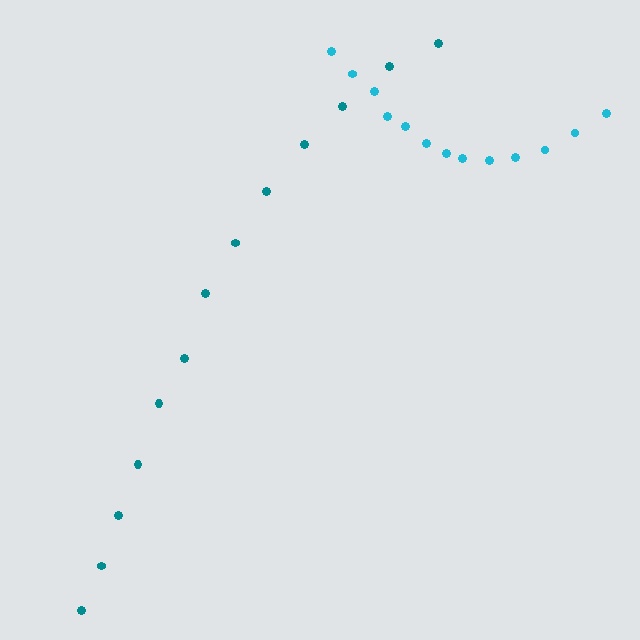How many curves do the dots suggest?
There are 2 distinct paths.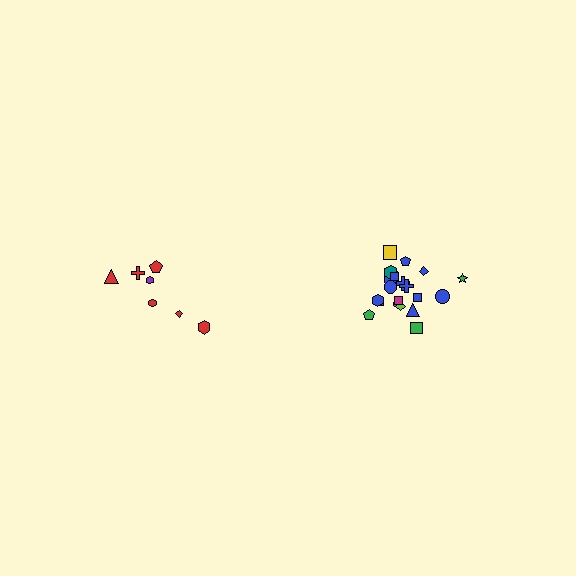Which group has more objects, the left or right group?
The right group.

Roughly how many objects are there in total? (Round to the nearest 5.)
Roughly 30 objects in total.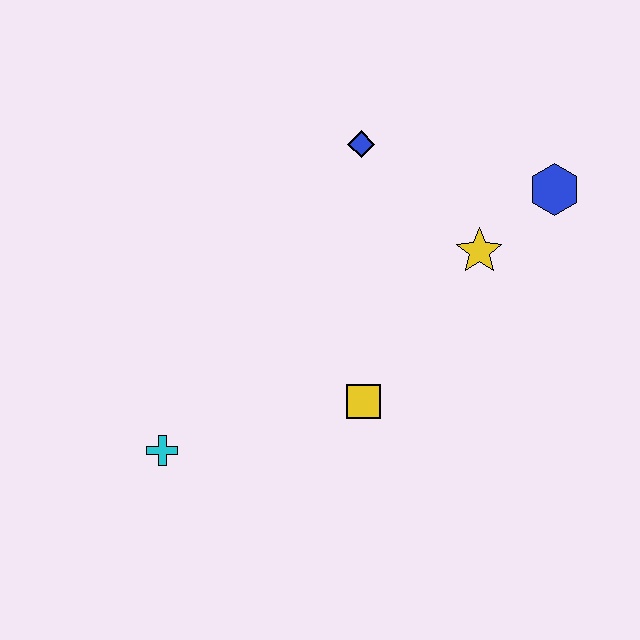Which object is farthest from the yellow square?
The blue hexagon is farthest from the yellow square.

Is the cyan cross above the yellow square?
No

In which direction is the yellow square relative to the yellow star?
The yellow square is below the yellow star.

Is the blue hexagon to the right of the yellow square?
Yes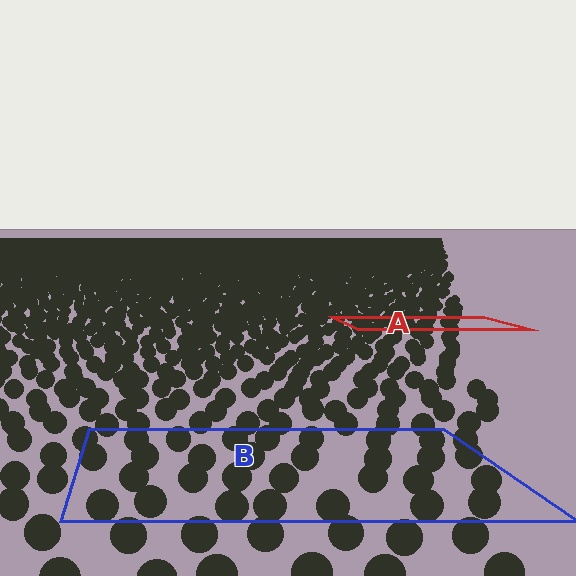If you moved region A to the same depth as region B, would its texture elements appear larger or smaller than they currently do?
They would appear larger. At a closer depth, the same texture elements are projected at a bigger on-screen size.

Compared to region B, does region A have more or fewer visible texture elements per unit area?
Region A has more texture elements per unit area — they are packed more densely because it is farther away.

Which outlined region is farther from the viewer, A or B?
Region A is farther from the viewer — the texture elements inside it appear smaller and more densely packed.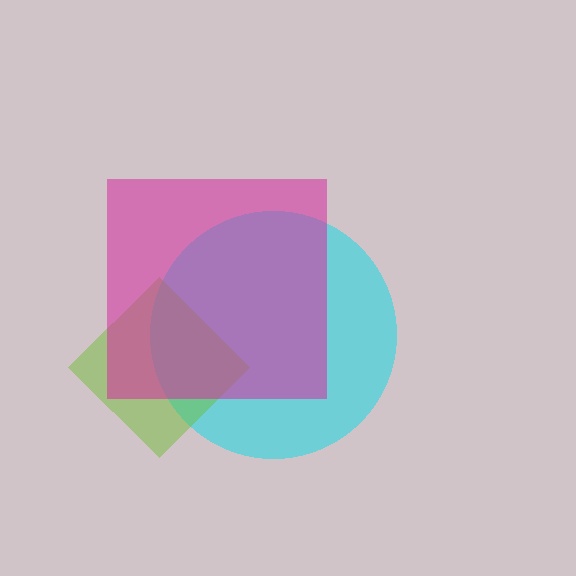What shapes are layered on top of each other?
The layered shapes are: a cyan circle, a lime diamond, a magenta square.